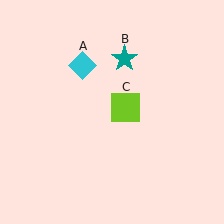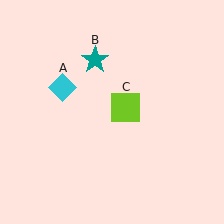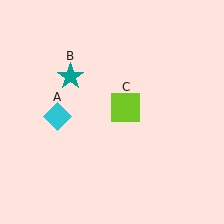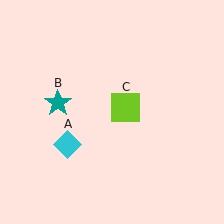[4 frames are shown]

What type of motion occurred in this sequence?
The cyan diamond (object A), teal star (object B) rotated counterclockwise around the center of the scene.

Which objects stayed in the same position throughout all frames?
Lime square (object C) remained stationary.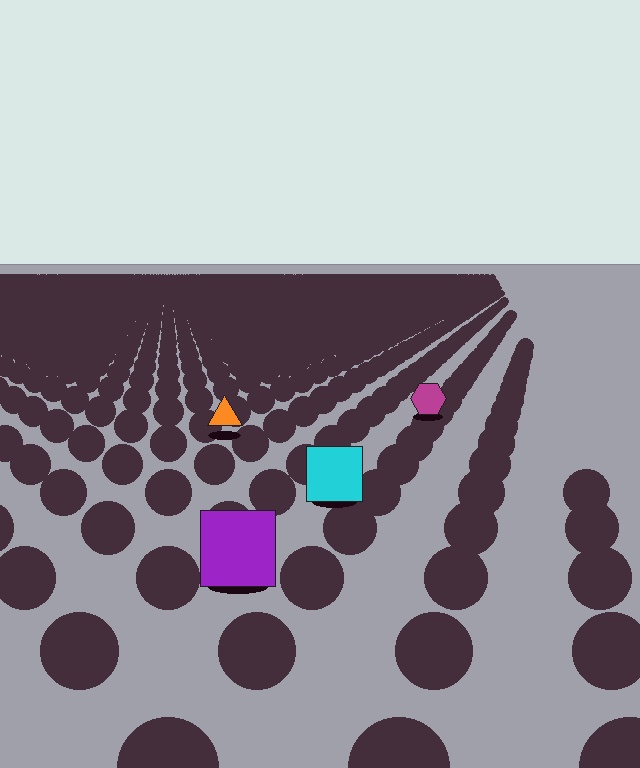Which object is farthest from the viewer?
The magenta hexagon is farthest from the viewer. It appears smaller and the ground texture around it is denser.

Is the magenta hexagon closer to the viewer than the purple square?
No. The purple square is closer — you can tell from the texture gradient: the ground texture is coarser near it.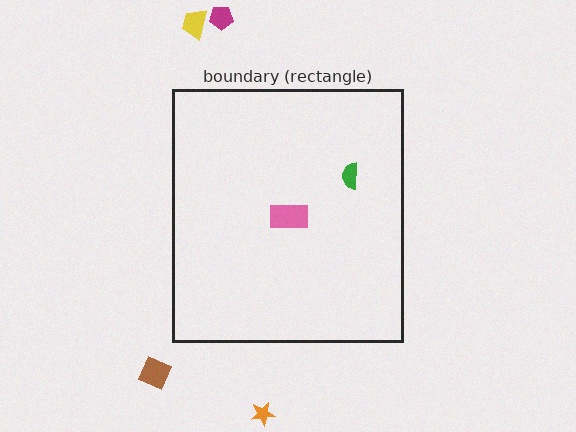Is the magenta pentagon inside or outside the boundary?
Outside.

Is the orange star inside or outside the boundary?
Outside.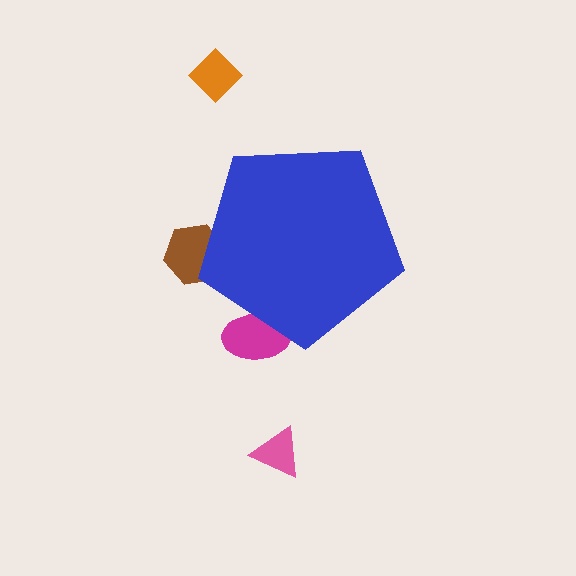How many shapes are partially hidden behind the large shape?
2 shapes are partially hidden.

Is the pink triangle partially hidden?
No, the pink triangle is fully visible.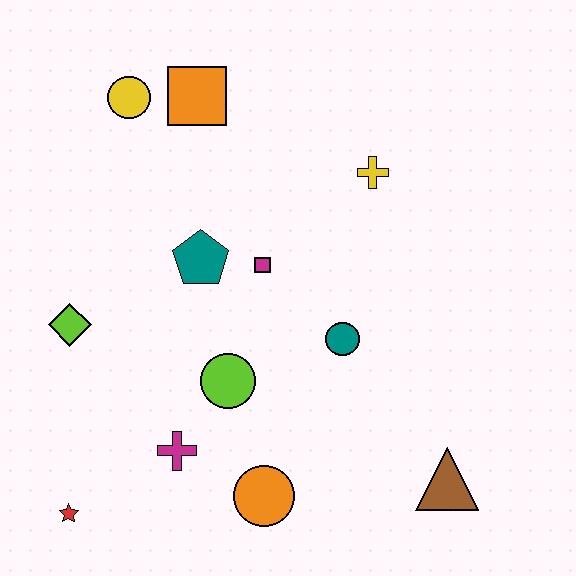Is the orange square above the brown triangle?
Yes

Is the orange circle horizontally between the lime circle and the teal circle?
Yes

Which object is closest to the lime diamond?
The teal pentagon is closest to the lime diamond.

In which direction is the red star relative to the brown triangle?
The red star is to the left of the brown triangle.